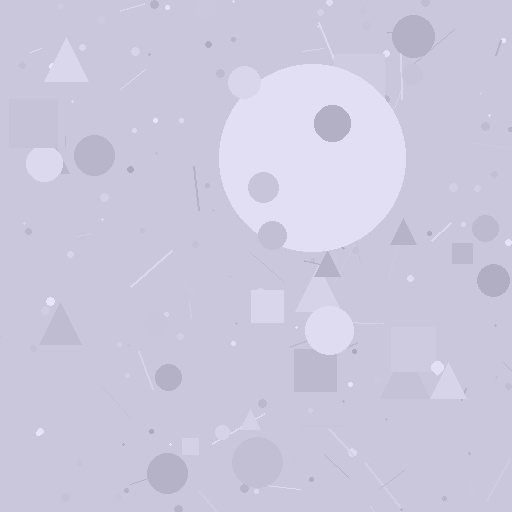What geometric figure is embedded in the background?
A circle is embedded in the background.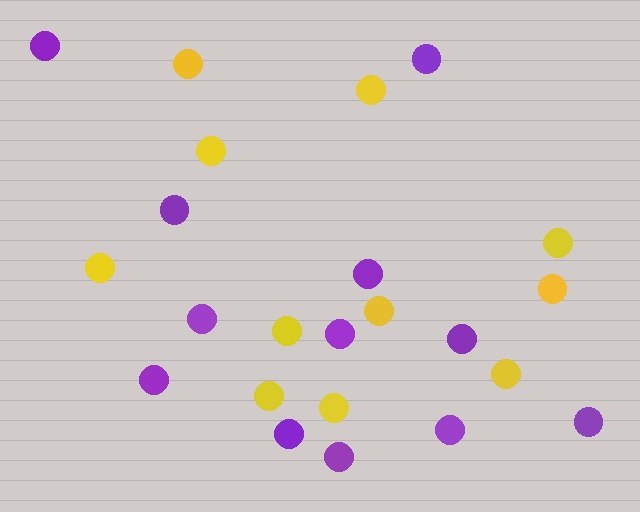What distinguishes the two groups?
There are 2 groups: one group of yellow circles (11) and one group of purple circles (12).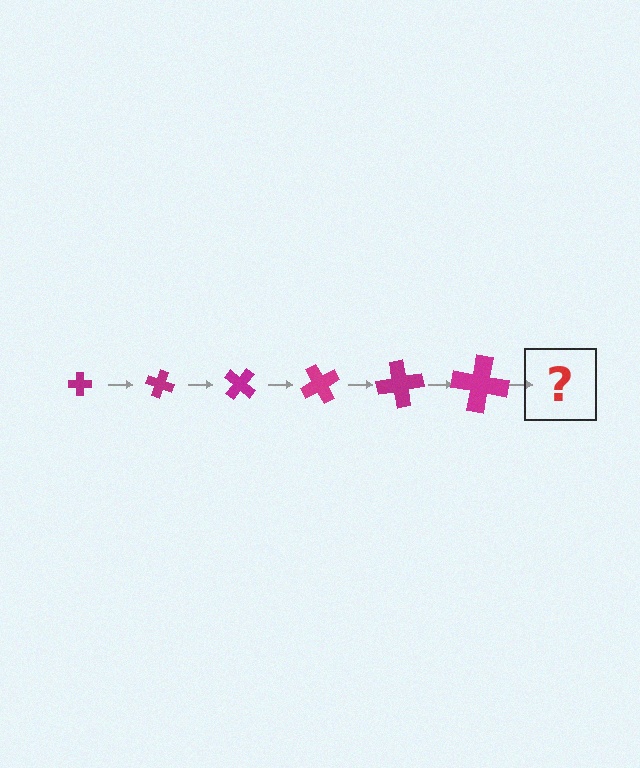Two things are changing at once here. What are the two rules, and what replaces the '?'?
The two rules are that the cross grows larger each step and it rotates 20 degrees each step. The '?' should be a cross, larger than the previous one and rotated 120 degrees from the start.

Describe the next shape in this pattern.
It should be a cross, larger than the previous one and rotated 120 degrees from the start.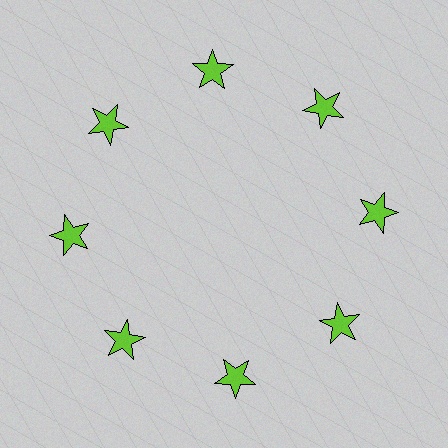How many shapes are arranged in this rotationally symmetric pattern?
There are 8 shapes, arranged in 8 groups of 1.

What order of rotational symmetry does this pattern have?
This pattern has 8-fold rotational symmetry.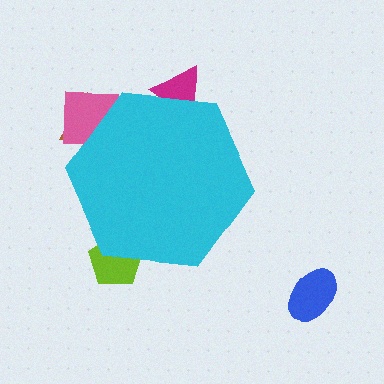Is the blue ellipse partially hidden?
No, the blue ellipse is fully visible.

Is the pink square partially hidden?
Yes, the pink square is partially hidden behind the cyan hexagon.